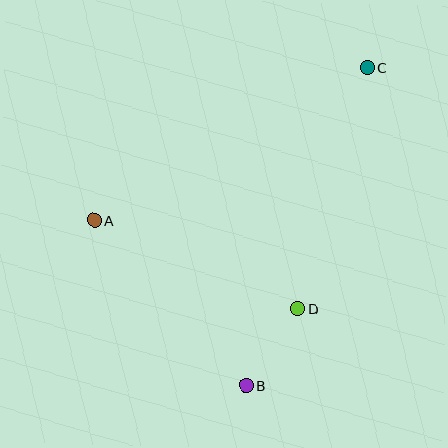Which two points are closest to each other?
Points B and D are closest to each other.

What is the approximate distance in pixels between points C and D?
The distance between C and D is approximately 252 pixels.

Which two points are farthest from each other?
Points B and C are farthest from each other.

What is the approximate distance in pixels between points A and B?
The distance between A and B is approximately 224 pixels.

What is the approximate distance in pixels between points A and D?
The distance between A and D is approximately 222 pixels.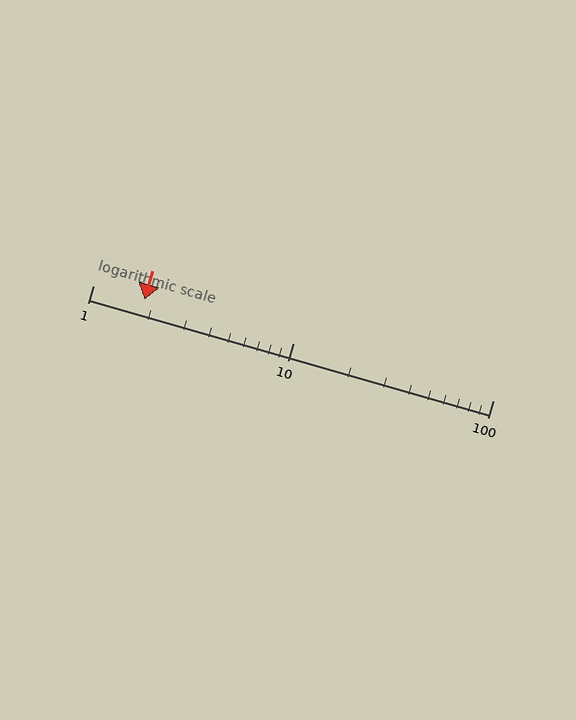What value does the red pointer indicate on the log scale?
The pointer indicates approximately 1.8.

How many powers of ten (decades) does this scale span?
The scale spans 2 decades, from 1 to 100.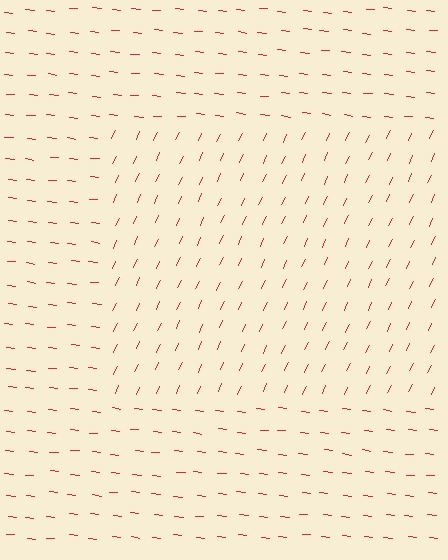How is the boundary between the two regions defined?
The boundary is defined purely by a change in line orientation (approximately 71 degrees difference). All lines are the same color and thickness.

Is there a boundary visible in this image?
Yes, there is a texture boundary formed by a change in line orientation.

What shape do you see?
I see a rectangle.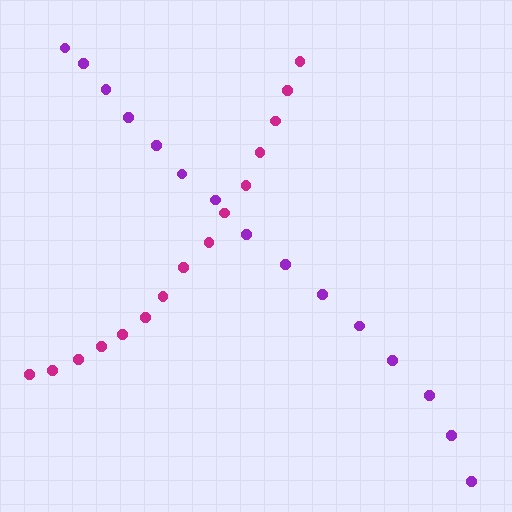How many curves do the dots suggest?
There are 2 distinct paths.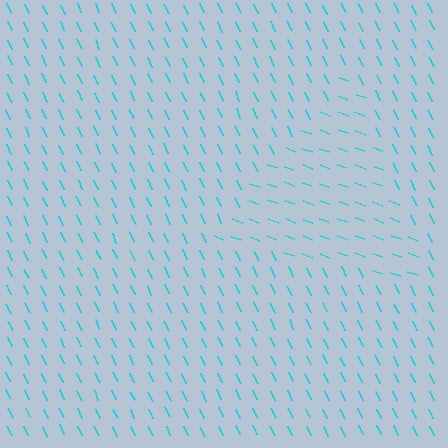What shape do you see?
I see a triangle.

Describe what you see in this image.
The image is filled with small cyan line segments. A triangle region in the image has lines oriented differently from the surrounding lines, creating a visible texture boundary.